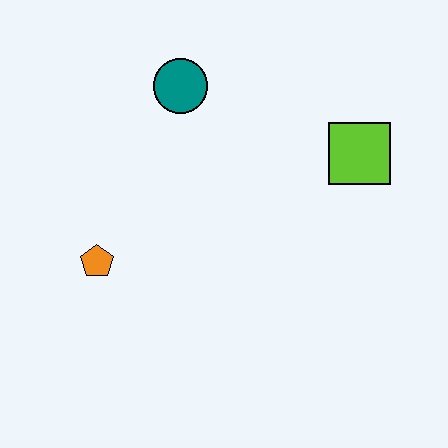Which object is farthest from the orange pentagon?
The lime square is farthest from the orange pentagon.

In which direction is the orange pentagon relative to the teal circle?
The orange pentagon is below the teal circle.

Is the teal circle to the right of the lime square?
No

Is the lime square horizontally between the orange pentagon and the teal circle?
No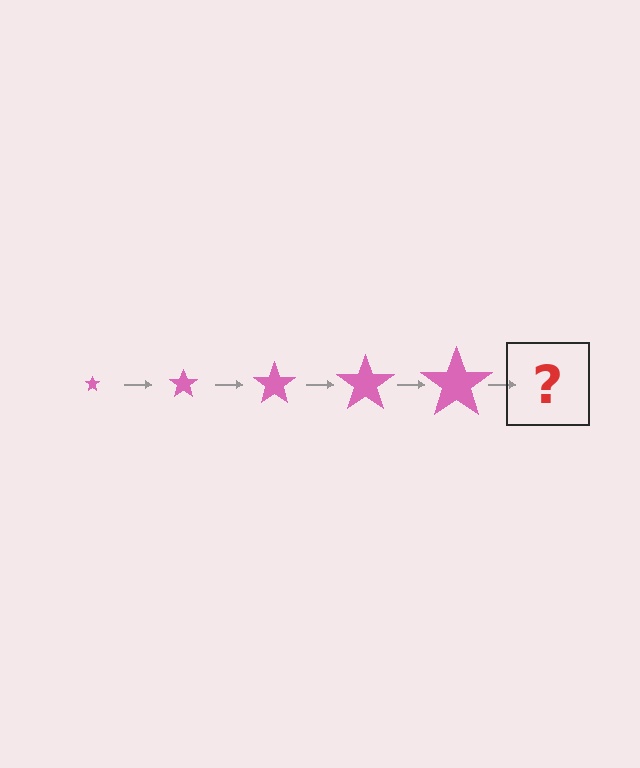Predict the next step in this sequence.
The next step is a pink star, larger than the previous one.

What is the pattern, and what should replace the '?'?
The pattern is that the star gets progressively larger each step. The '?' should be a pink star, larger than the previous one.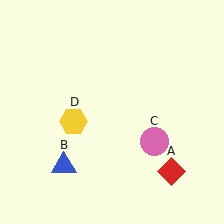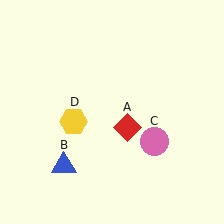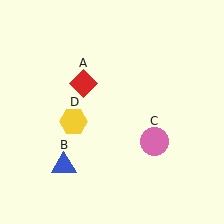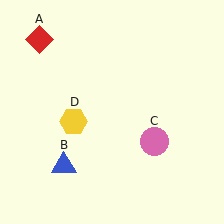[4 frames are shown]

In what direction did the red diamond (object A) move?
The red diamond (object A) moved up and to the left.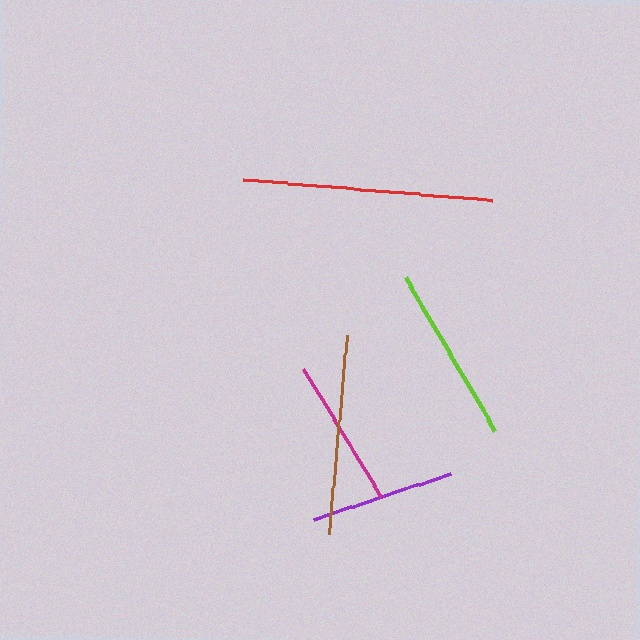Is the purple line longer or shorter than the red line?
The red line is longer than the purple line.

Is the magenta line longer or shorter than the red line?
The red line is longer than the magenta line.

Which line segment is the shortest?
The purple line is the shortest at approximately 144 pixels.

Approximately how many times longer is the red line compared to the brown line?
The red line is approximately 1.2 times the length of the brown line.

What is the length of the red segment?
The red segment is approximately 250 pixels long.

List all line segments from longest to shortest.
From longest to shortest: red, brown, lime, magenta, purple.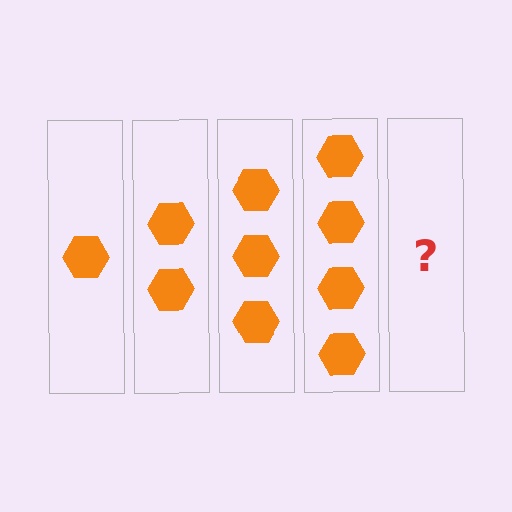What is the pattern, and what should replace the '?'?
The pattern is that each step adds one more hexagon. The '?' should be 5 hexagons.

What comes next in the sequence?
The next element should be 5 hexagons.